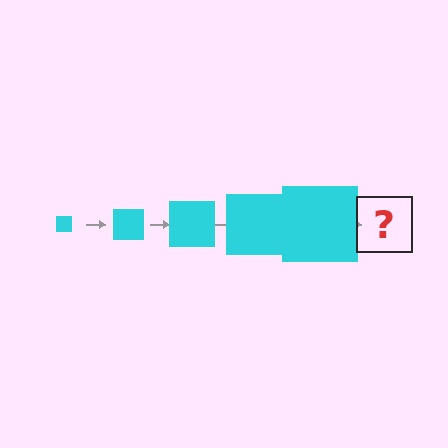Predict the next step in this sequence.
The next step is a cyan square, larger than the previous one.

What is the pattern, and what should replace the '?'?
The pattern is that the square gets progressively larger each step. The '?' should be a cyan square, larger than the previous one.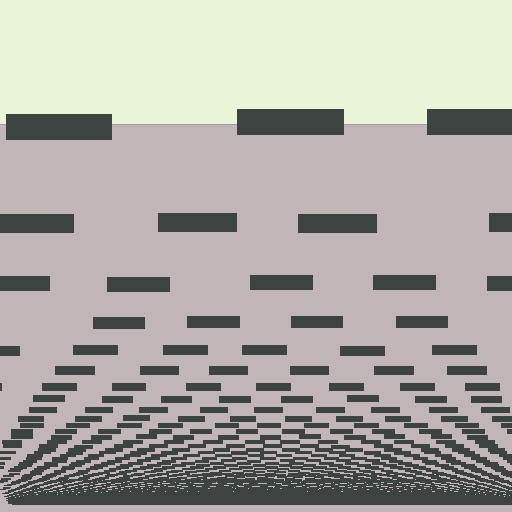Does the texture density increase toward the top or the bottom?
Density increases toward the bottom.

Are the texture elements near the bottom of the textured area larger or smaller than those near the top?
Smaller. The gradient is inverted — elements near the bottom are smaller and denser.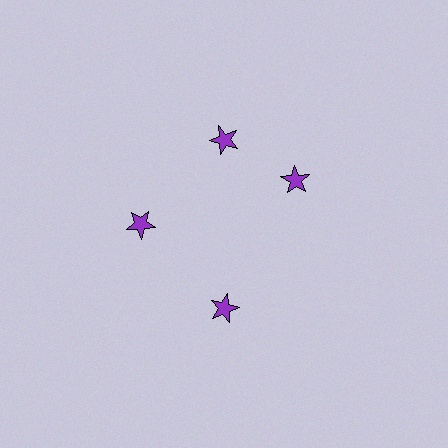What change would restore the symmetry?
The symmetry would be restored by rotating it back into even spacing with its neighbors so that all 4 stars sit at equal angles and equal distance from the center.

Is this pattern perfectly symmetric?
No. The 4 purple stars are arranged in a ring, but one element near the 3 o'clock position is rotated out of alignment along the ring, breaking the 4-fold rotational symmetry.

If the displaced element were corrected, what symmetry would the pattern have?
It would have 4-fold rotational symmetry — the pattern would map onto itself every 90 degrees.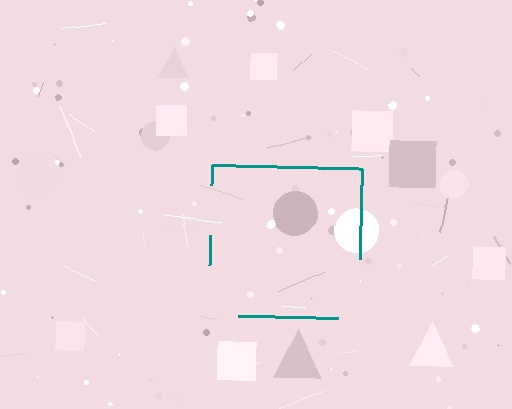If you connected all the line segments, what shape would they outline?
They would outline a square.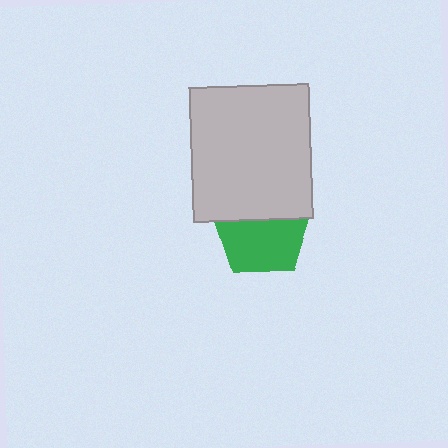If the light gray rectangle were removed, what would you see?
You would see the complete green pentagon.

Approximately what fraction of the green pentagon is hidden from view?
Roughly 37% of the green pentagon is hidden behind the light gray rectangle.